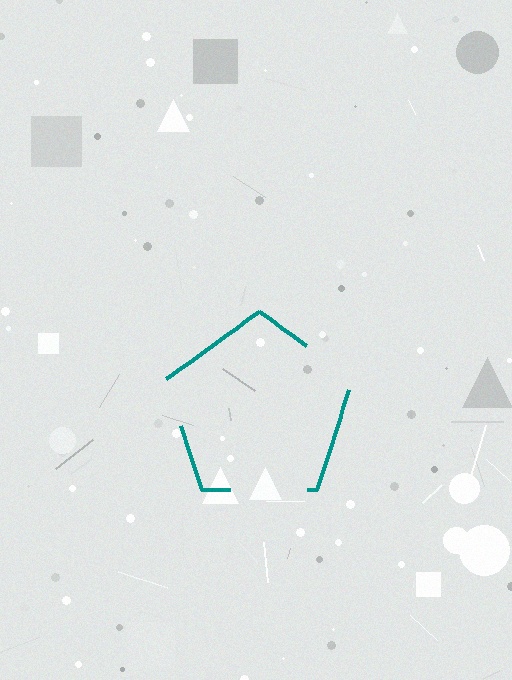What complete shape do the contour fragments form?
The contour fragments form a pentagon.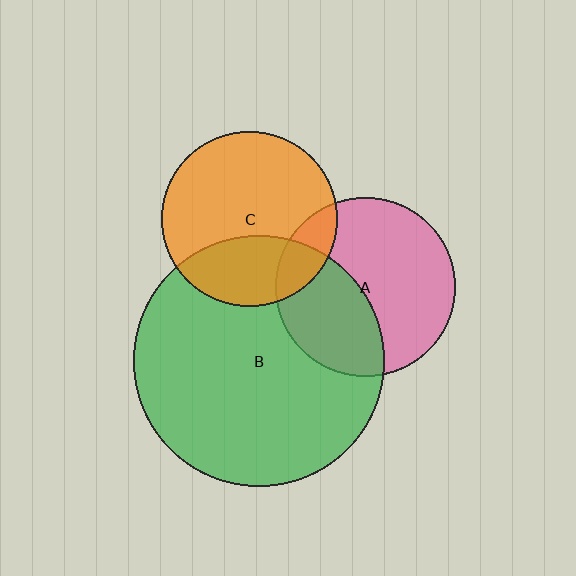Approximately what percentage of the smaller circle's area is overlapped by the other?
Approximately 40%.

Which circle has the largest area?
Circle B (green).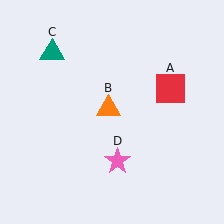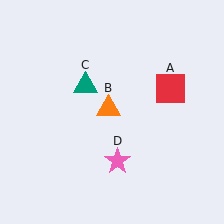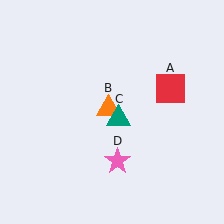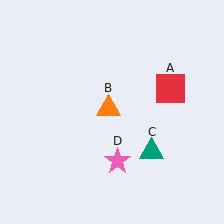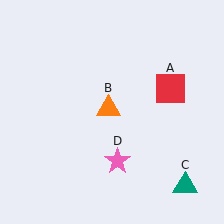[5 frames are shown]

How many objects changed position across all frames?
1 object changed position: teal triangle (object C).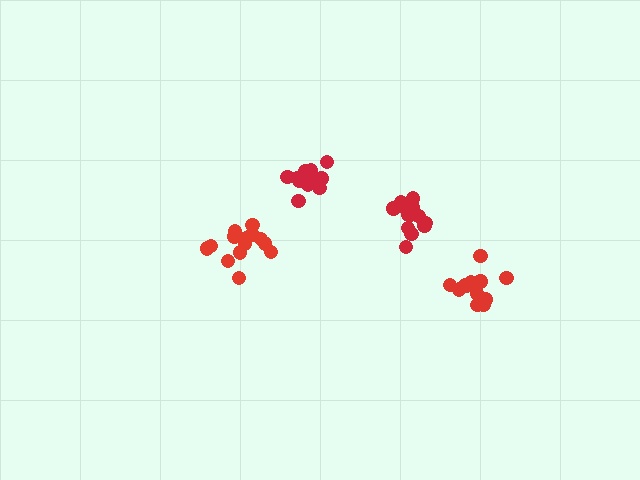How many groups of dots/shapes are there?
There are 4 groups.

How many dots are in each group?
Group 1: 13 dots, Group 2: 15 dots, Group 3: 12 dots, Group 4: 15 dots (55 total).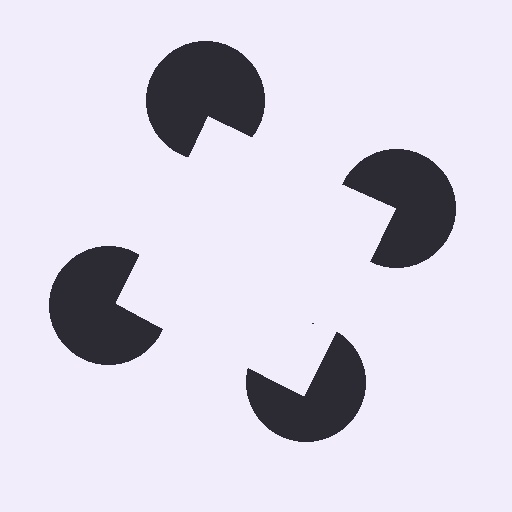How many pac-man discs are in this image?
There are 4 — one at each vertex of the illusory square.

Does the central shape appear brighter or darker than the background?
It typically appears slightly brighter than the background, even though no actual brightness change is drawn.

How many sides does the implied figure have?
4 sides.